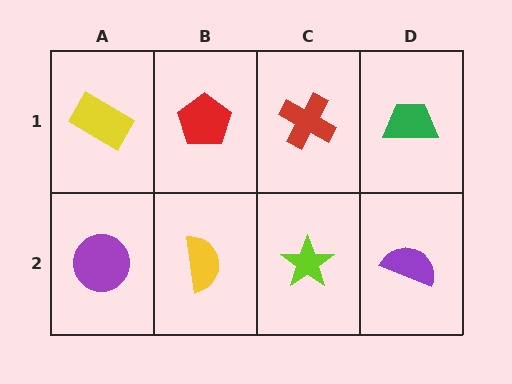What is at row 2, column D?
A purple semicircle.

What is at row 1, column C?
A red cross.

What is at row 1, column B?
A red pentagon.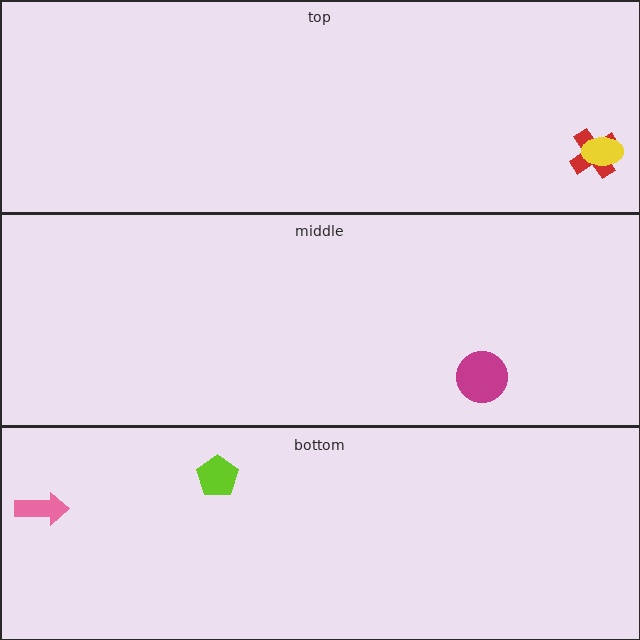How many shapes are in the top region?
2.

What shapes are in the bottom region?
The pink arrow, the lime pentagon.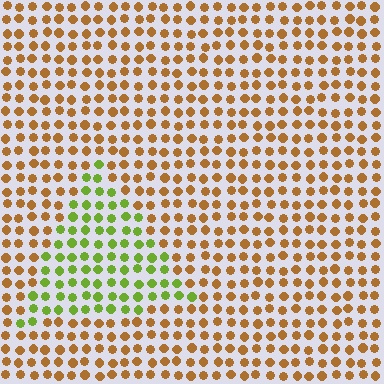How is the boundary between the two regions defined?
The boundary is defined purely by a slight shift in hue (about 59 degrees). Spacing, size, and orientation are identical on both sides.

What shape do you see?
I see a triangle.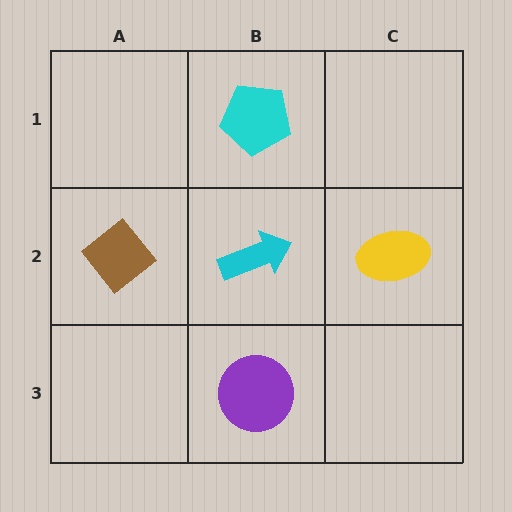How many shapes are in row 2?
3 shapes.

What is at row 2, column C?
A yellow ellipse.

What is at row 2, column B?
A cyan arrow.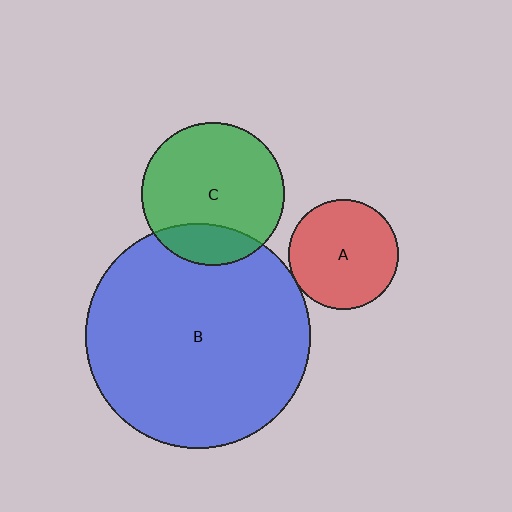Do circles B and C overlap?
Yes.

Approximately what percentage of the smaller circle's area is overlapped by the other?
Approximately 20%.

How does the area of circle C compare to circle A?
Approximately 1.7 times.